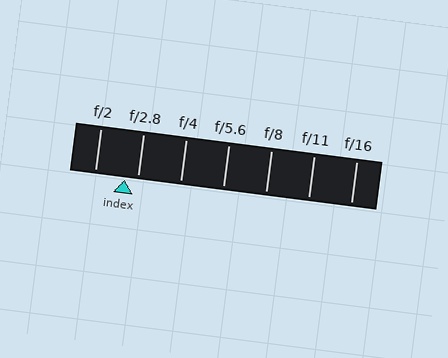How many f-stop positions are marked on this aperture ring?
There are 7 f-stop positions marked.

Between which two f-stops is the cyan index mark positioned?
The index mark is between f/2 and f/2.8.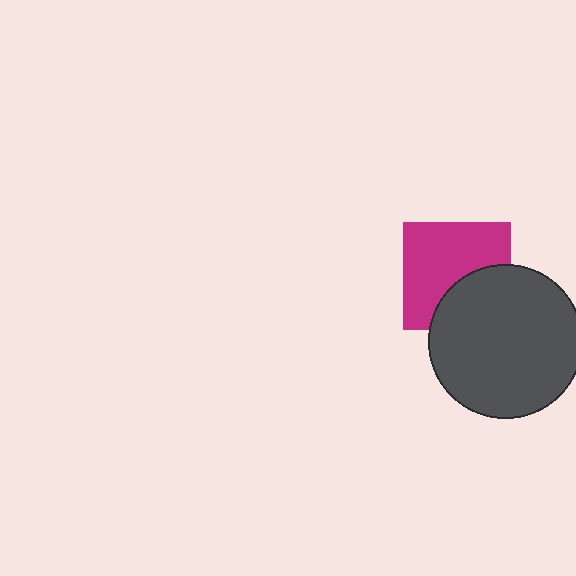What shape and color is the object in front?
The object in front is a dark gray circle.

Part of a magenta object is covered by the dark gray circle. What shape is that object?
It is a square.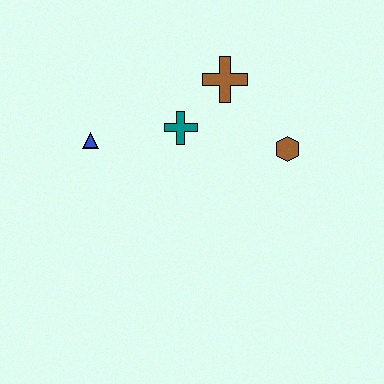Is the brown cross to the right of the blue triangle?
Yes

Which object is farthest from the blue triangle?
The brown hexagon is farthest from the blue triangle.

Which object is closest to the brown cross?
The teal cross is closest to the brown cross.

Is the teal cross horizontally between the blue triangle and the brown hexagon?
Yes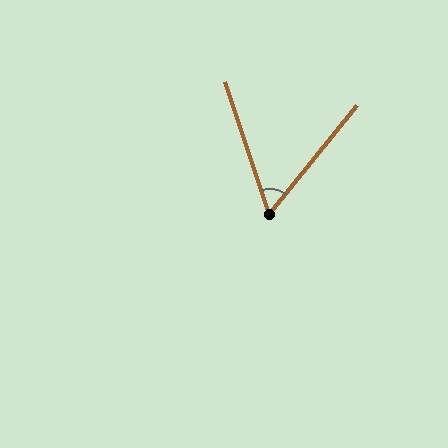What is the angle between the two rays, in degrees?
Approximately 57 degrees.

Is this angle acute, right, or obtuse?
It is acute.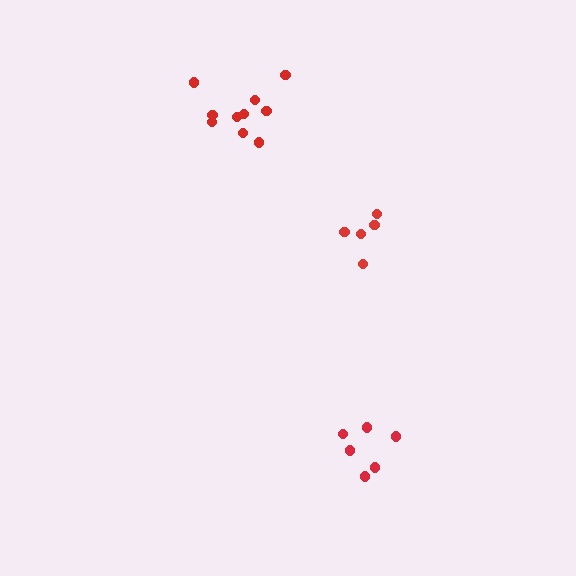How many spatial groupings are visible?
There are 3 spatial groupings.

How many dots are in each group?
Group 1: 5 dots, Group 2: 10 dots, Group 3: 6 dots (21 total).